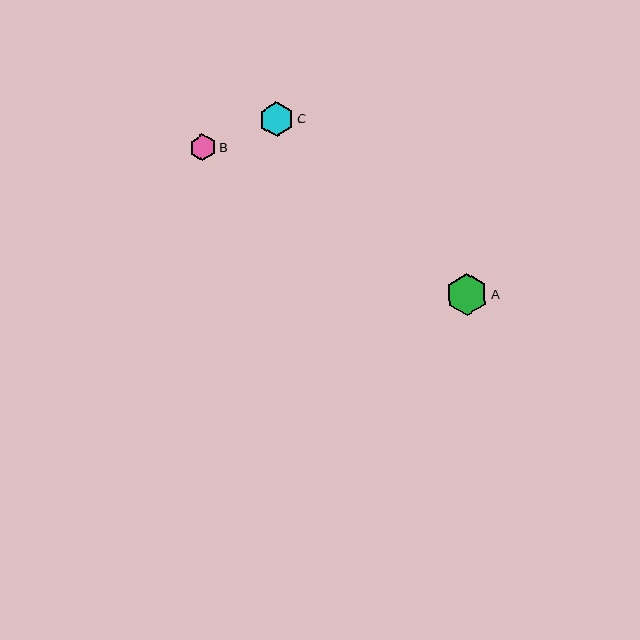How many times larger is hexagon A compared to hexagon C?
Hexagon A is approximately 1.2 times the size of hexagon C.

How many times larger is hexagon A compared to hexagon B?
Hexagon A is approximately 1.6 times the size of hexagon B.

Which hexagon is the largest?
Hexagon A is the largest with a size of approximately 42 pixels.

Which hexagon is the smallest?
Hexagon B is the smallest with a size of approximately 27 pixels.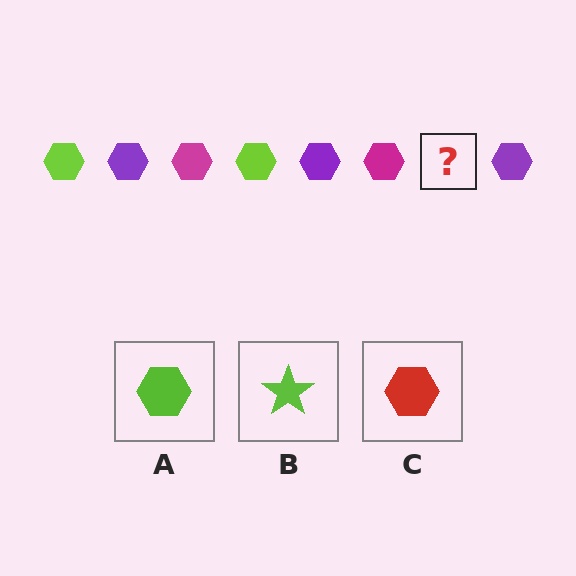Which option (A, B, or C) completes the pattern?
A.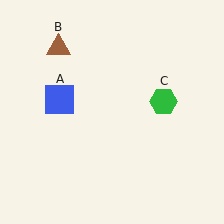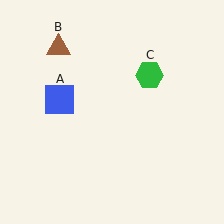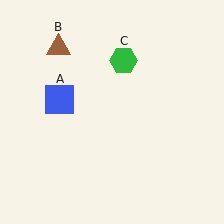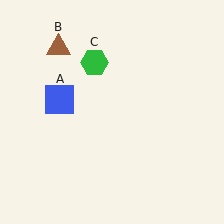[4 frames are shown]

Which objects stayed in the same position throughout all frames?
Blue square (object A) and brown triangle (object B) remained stationary.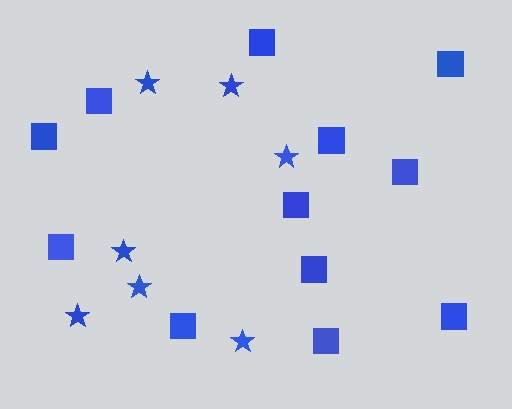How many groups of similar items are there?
There are 2 groups: one group of squares (12) and one group of stars (7).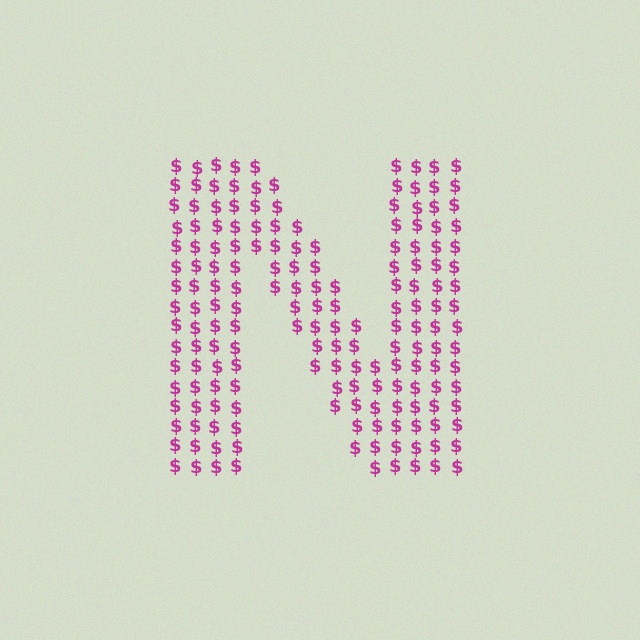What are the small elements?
The small elements are dollar signs.